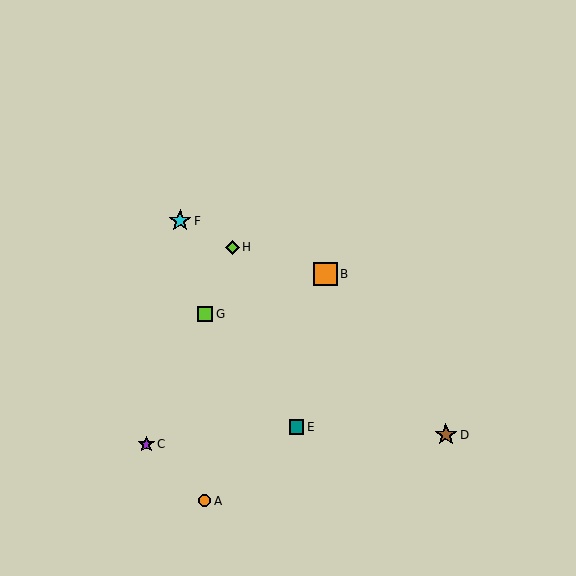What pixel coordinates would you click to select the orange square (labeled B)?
Click at (326, 274) to select the orange square B.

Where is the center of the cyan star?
The center of the cyan star is at (180, 221).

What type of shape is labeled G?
Shape G is a lime square.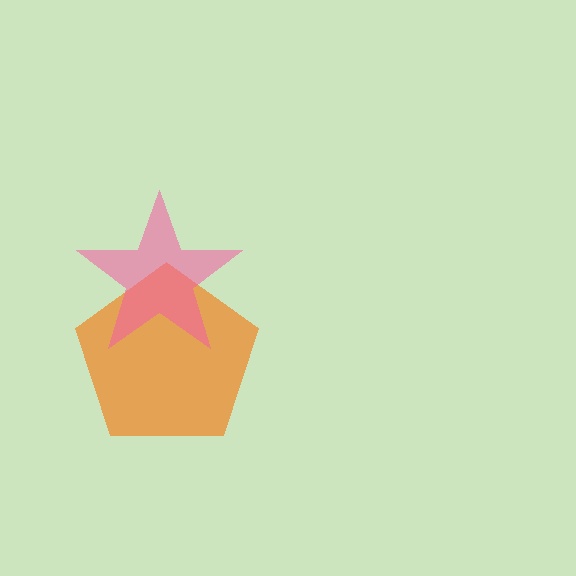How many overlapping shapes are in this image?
There are 2 overlapping shapes in the image.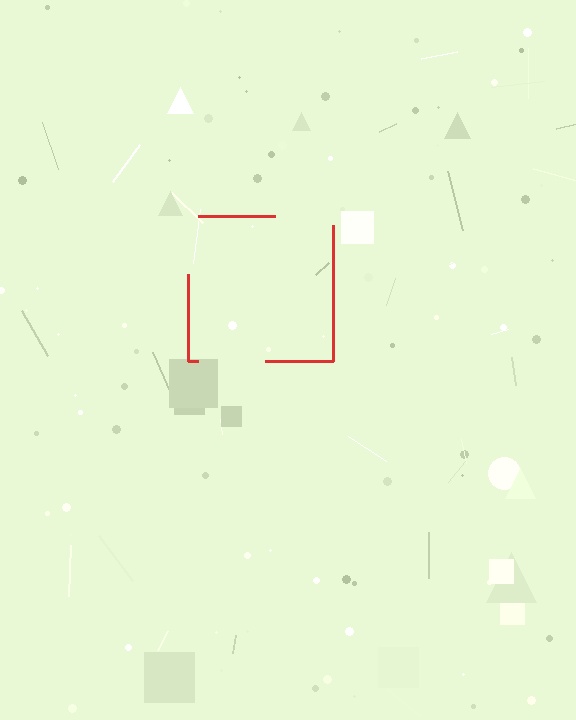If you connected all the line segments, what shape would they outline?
They would outline a square.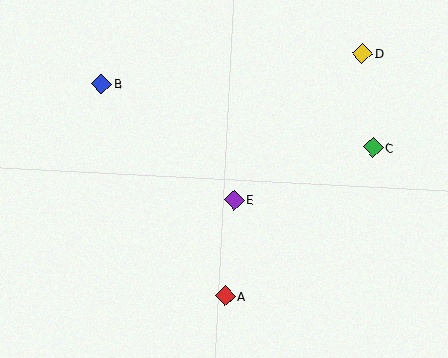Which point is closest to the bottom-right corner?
Point C is closest to the bottom-right corner.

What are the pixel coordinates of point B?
Point B is at (101, 84).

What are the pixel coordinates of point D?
Point D is at (362, 53).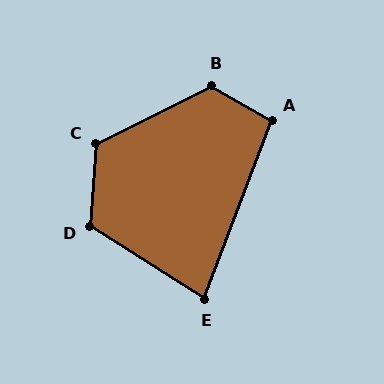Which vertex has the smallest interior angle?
E, at approximately 79 degrees.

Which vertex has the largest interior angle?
B, at approximately 124 degrees.